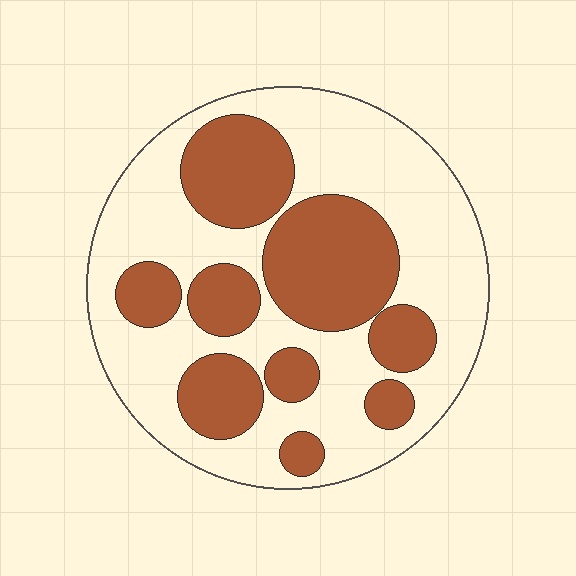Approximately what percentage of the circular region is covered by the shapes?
Approximately 40%.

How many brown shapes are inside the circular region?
9.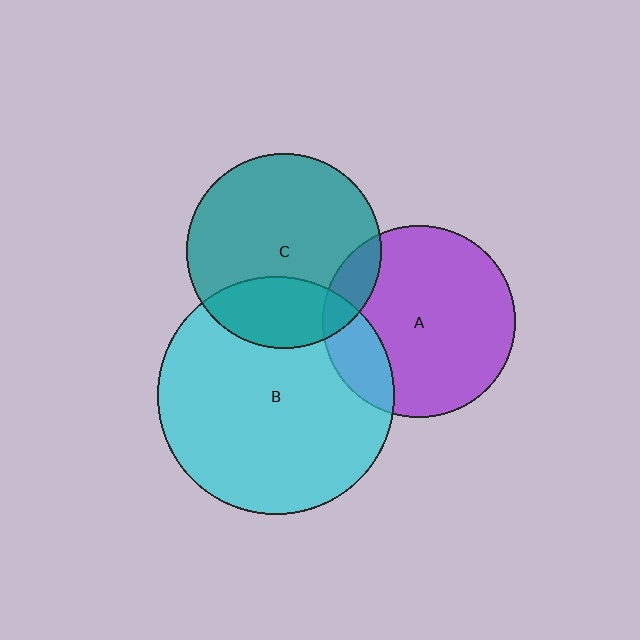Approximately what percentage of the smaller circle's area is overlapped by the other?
Approximately 25%.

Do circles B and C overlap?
Yes.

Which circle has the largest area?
Circle B (cyan).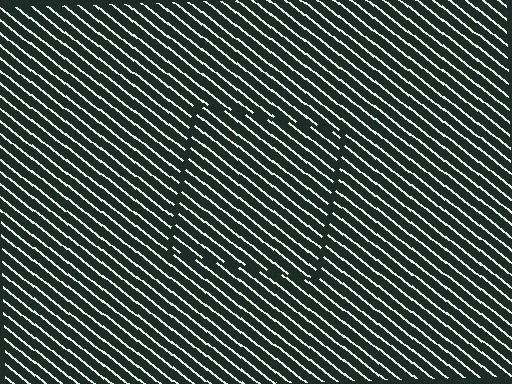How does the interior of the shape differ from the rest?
The interior of the shape contains the same grating, shifted by half a period — the contour is defined by the phase discontinuity where line-ends from the inner and outer gratings abut.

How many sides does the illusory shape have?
4 sides — the line-ends trace a square.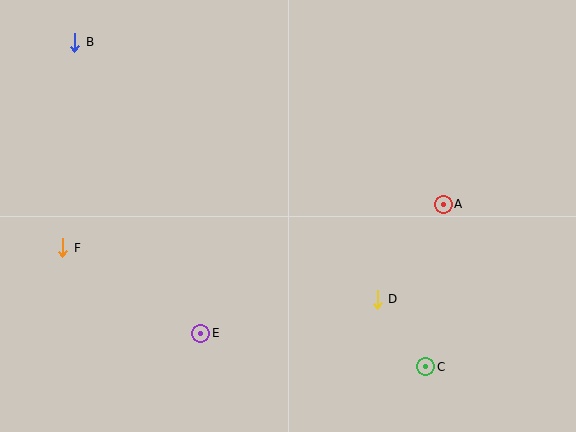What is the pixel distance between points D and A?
The distance between D and A is 116 pixels.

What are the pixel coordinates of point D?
Point D is at (377, 299).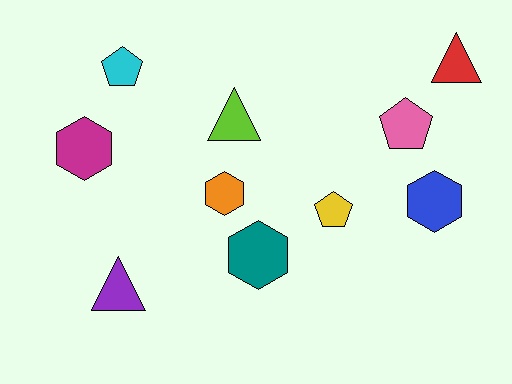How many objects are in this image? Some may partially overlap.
There are 10 objects.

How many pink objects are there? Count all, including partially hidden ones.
There is 1 pink object.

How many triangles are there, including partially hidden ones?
There are 3 triangles.